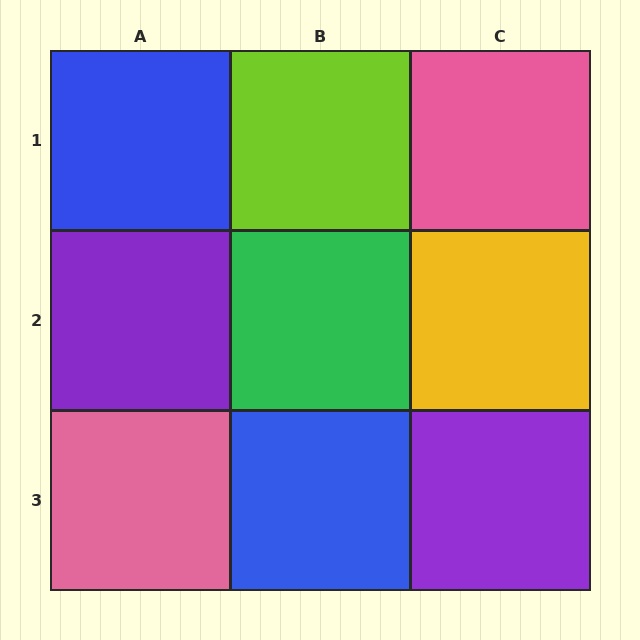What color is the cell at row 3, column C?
Purple.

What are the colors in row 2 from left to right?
Purple, green, yellow.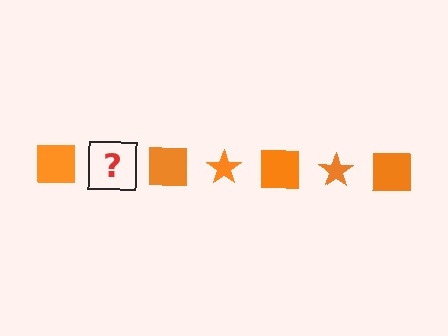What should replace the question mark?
The question mark should be replaced with an orange star.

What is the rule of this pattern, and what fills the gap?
The rule is that the pattern cycles through square, star shapes in orange. The gap should be filled with an orange star.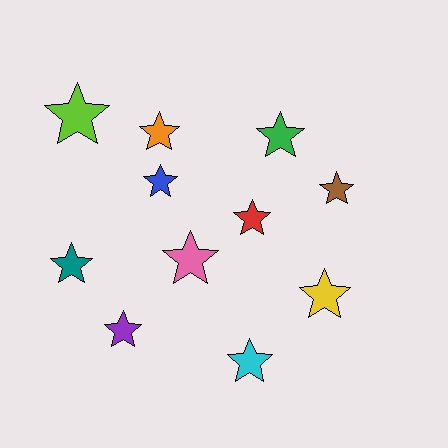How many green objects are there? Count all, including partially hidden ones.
There is 1 green object.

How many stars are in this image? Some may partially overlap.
There are 11 stars.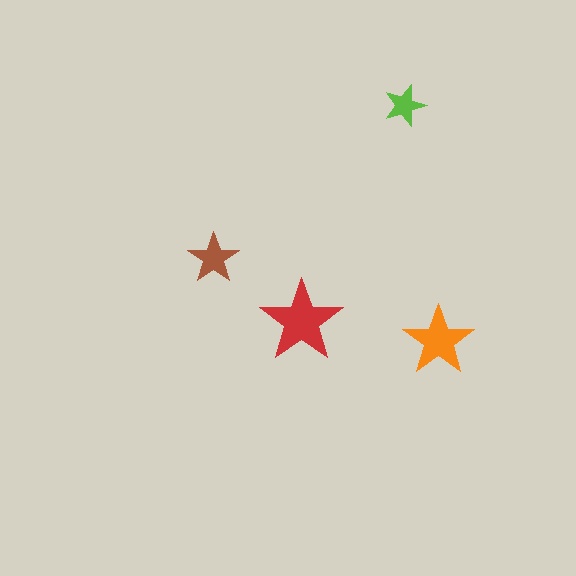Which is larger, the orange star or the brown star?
The orange one.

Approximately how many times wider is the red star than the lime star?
About 2 times wider.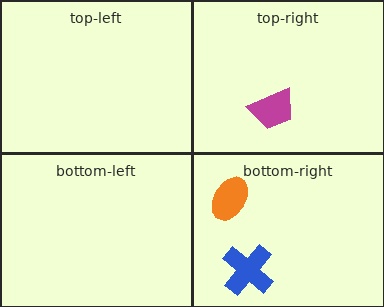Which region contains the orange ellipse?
The bottom-right region.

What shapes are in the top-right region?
The magenta trapezoid.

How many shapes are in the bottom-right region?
2.